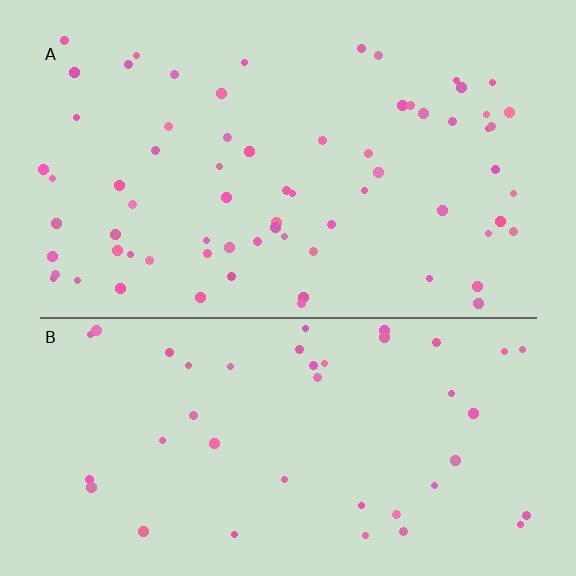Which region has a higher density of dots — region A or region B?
A (the top).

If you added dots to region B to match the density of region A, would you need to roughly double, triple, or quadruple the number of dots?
Approximately double.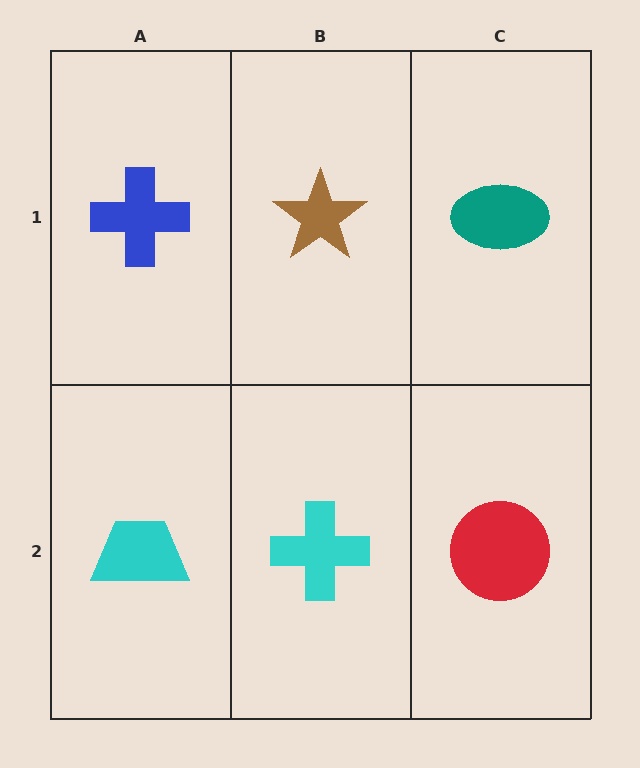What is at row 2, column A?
A cyan trapezoid.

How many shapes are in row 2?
3 shapes.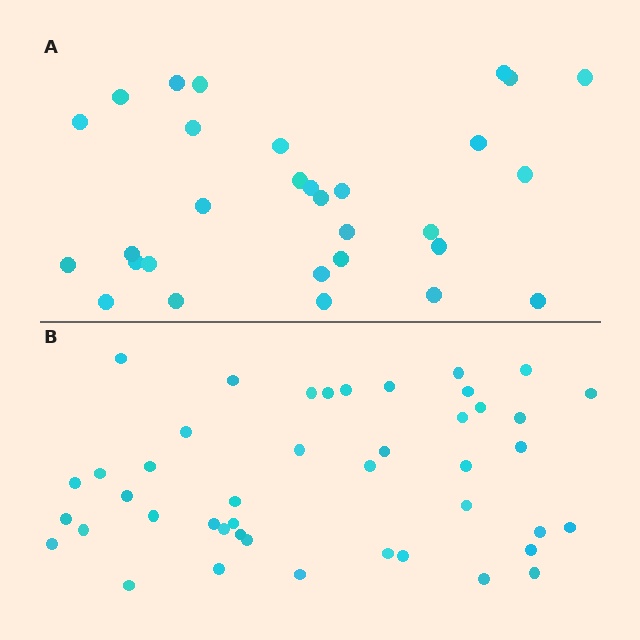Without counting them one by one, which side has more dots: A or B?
Region B (the bottom region) has more dots.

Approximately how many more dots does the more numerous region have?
Region B has approximately 15 more dots than region A.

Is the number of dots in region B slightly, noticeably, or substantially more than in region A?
Region B has substantially more. The ratio is roughly 1.5 to 1.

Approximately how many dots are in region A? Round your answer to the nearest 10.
About 30 dots.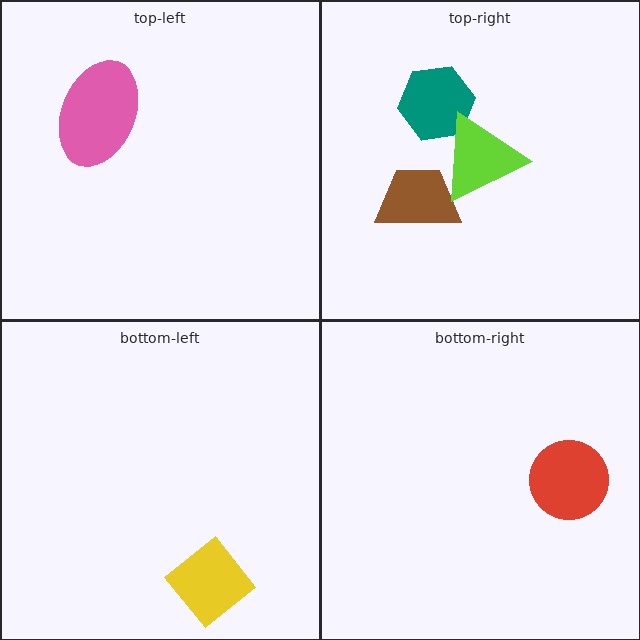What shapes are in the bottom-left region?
The yellow diamond.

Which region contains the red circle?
The bottom-right region.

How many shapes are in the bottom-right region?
1.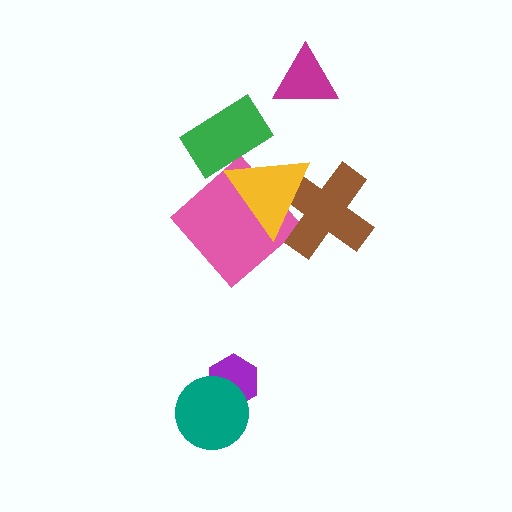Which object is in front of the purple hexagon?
The teal circle is in front of the purple hexagon.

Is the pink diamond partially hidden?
Yes, it is partially covered by another shape.